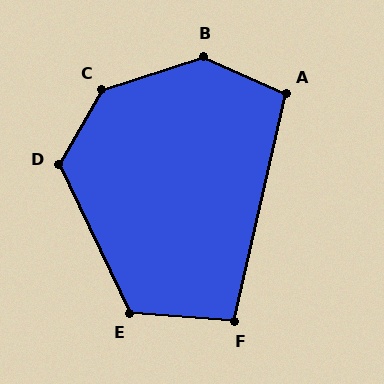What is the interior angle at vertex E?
Approximately 120 degrees (obtuse).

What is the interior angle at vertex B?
Approximately 137 degrees (obtuse).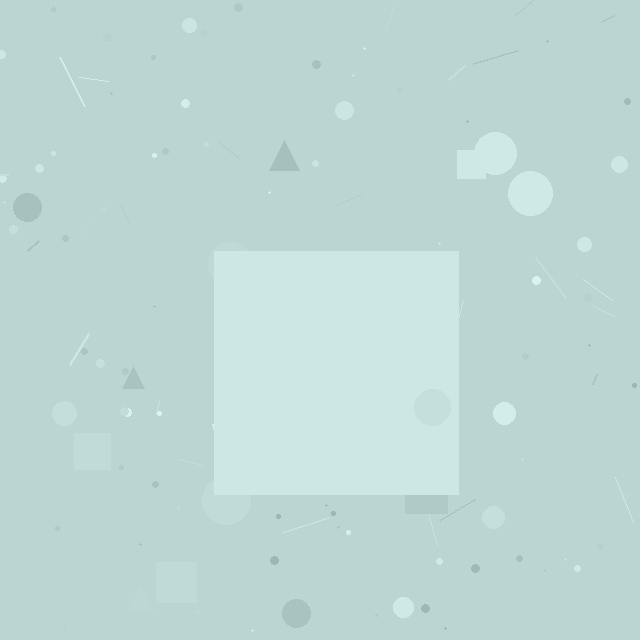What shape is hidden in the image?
A square is hidden in the image.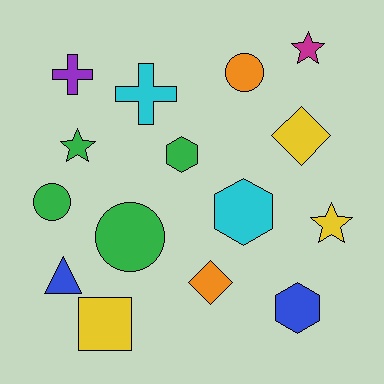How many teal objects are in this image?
There are no teal objects.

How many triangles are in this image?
There is 1 triangle.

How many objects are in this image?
There are 15 objects.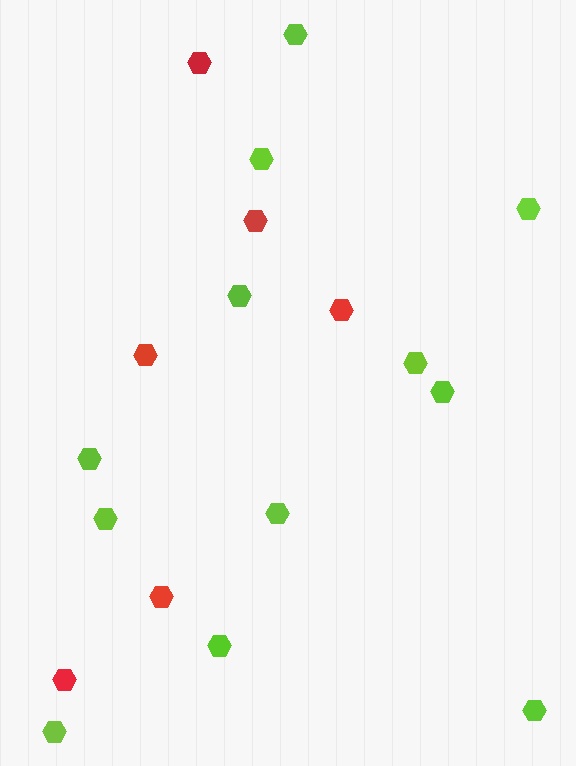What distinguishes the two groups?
There are 2 groups: one group of lime hexagons (12) and one group of red hexagons (6).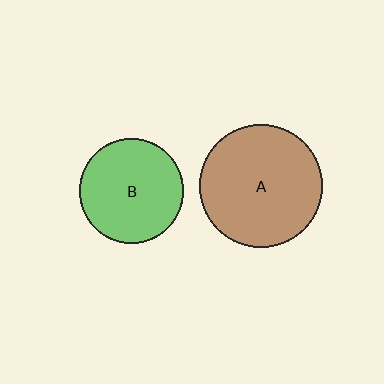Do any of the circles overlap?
No, none of the circles overlap.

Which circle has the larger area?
Circle A (brown).